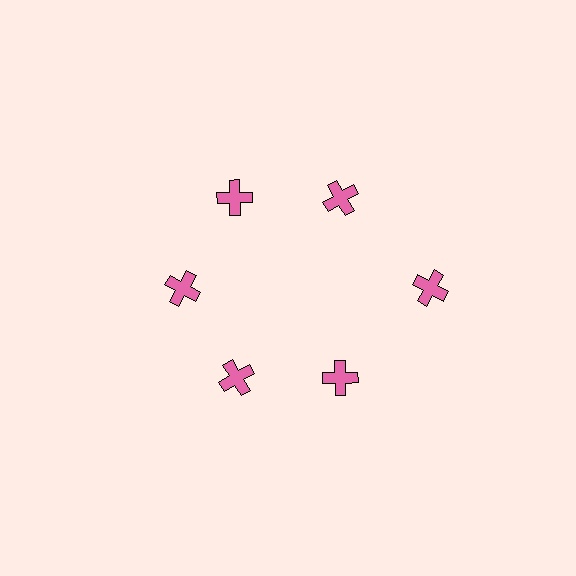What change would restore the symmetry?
The symmetry would be restored by moving it inward, back onto the ring so that all 6 crosses sit at equal angles and equal distance from the center.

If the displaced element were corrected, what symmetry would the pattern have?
It would have 6-fold rotational symmetry — the pattern would map onto itself every 60 degrees.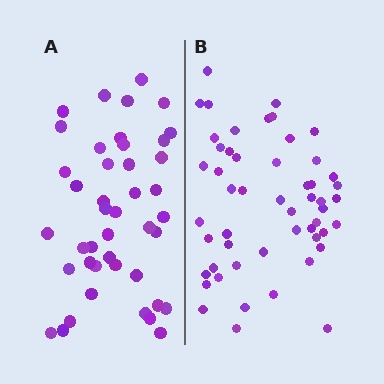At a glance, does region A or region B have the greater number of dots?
Region B (the right region) has more dots.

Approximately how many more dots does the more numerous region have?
Region B has roughly 8 or so more dots than region A.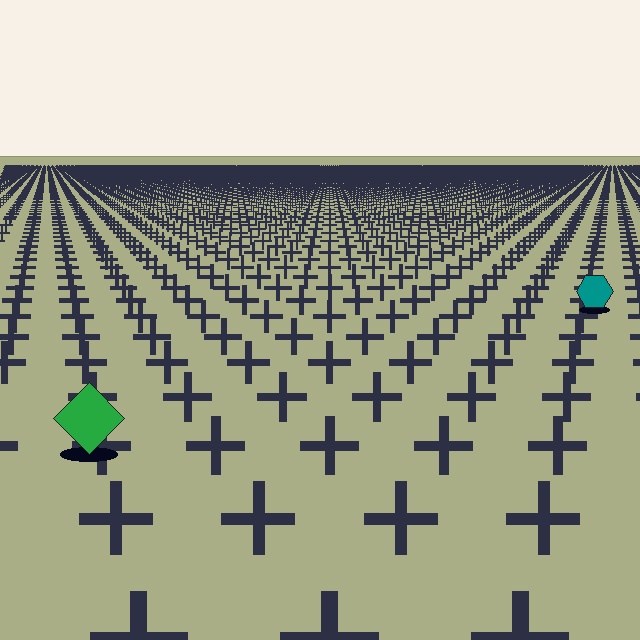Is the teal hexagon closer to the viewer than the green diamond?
No. The green diamond is closer — you can tell from the texture gradient: the ground texture is coarser near it.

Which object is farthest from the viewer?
The teal hexagon is farthest from the viewer. It appears smaller and the ground texture around it is denser.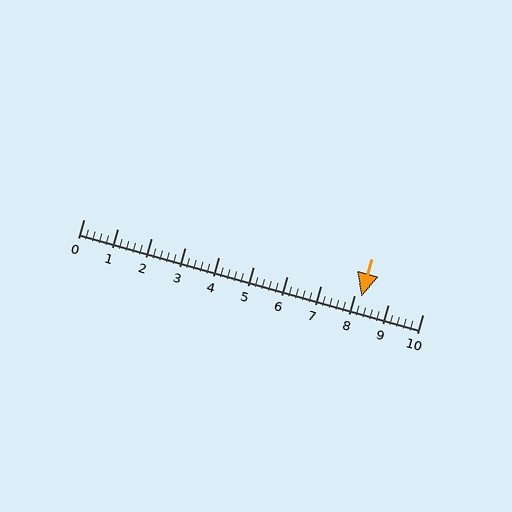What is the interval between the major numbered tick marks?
The major tick marks are spaced 1 units apart.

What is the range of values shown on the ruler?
The ruler shows values from 0 to 10.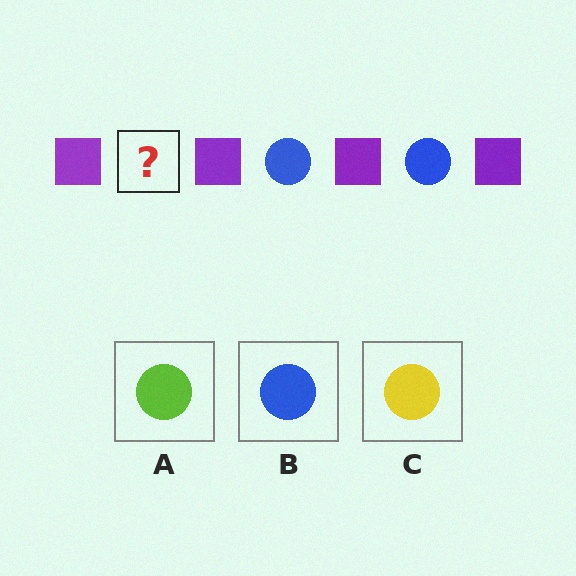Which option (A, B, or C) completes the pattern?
B.